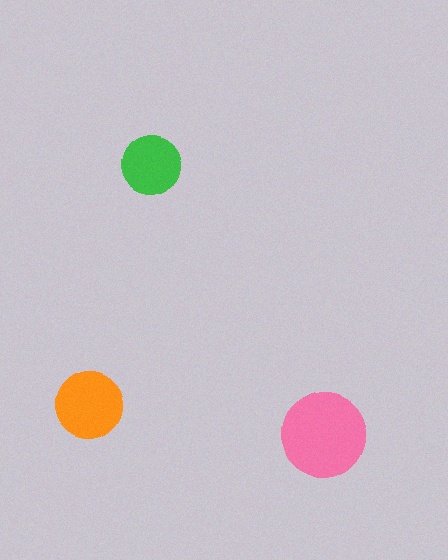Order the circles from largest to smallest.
the pink one, the orange one, the green one.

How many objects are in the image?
There are 3 objects in the image.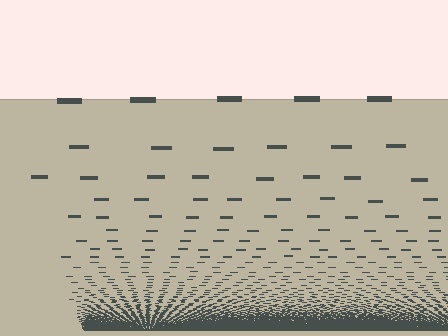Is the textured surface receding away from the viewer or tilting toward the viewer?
The surface appears to tilt toward the viewer. Texture elements get larger and sparser toward the top.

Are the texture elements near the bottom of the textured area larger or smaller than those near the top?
Smaller. The gradient is inverted — elements near the bottom are smaller and denser.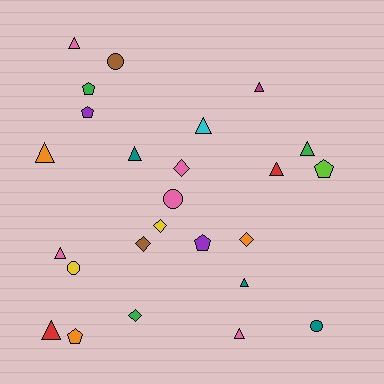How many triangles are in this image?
There are 11 triangles.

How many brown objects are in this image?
There are 2 brown objects.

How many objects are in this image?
There are 25 objects.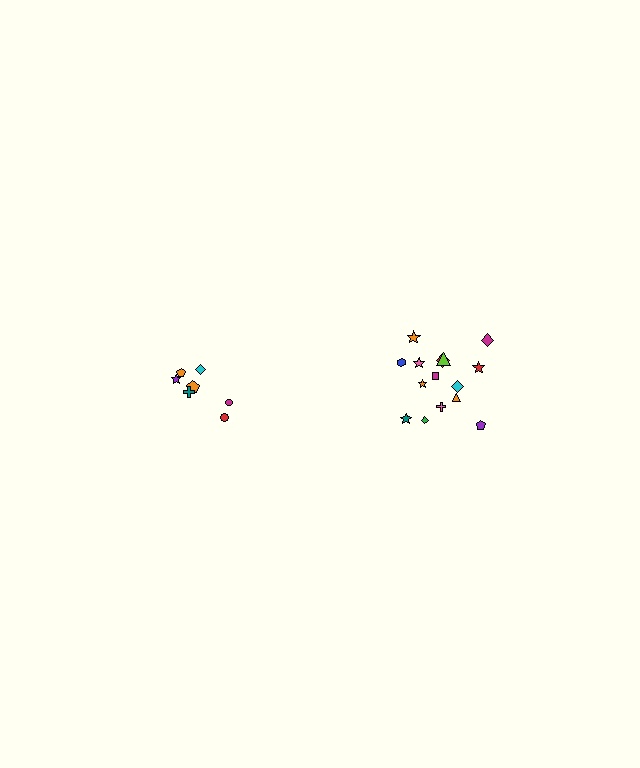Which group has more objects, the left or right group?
The right group.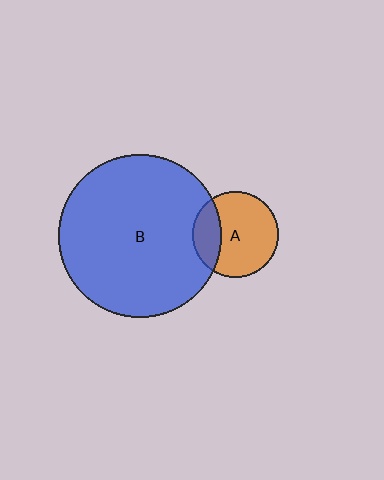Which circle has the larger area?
Circle B (blue).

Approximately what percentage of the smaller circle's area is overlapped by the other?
Approximately 25%.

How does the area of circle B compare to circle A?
Approximately 3.6 times.